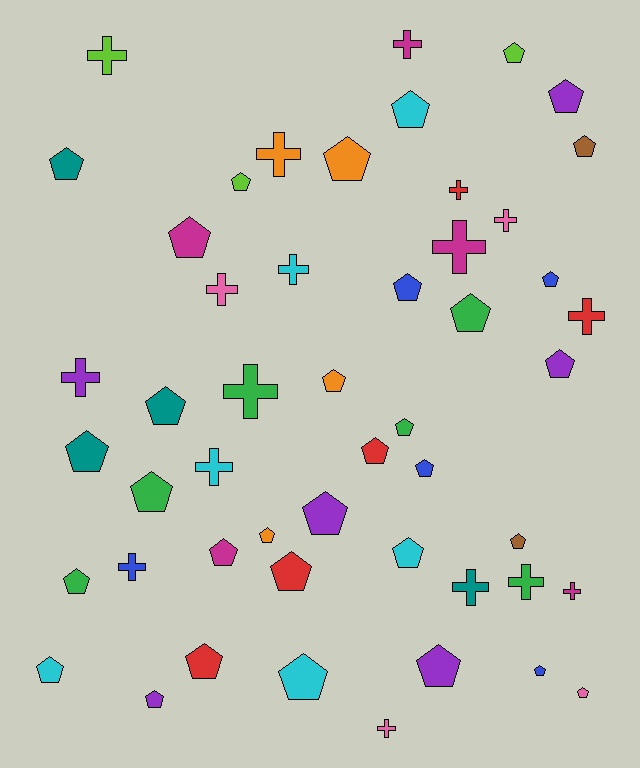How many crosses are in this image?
There are 17 crosses.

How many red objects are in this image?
There are 5 red objects.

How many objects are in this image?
There are 50 objects.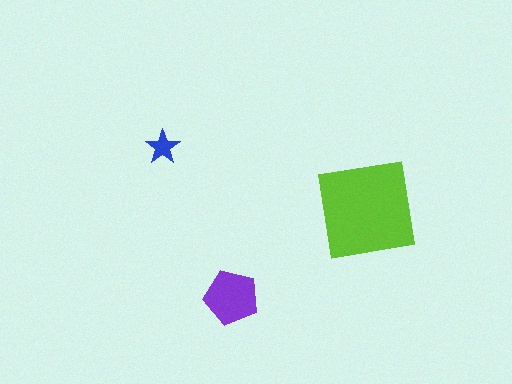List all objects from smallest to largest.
The blue star, the purple pentagon, the lime square.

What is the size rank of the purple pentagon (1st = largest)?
2nd.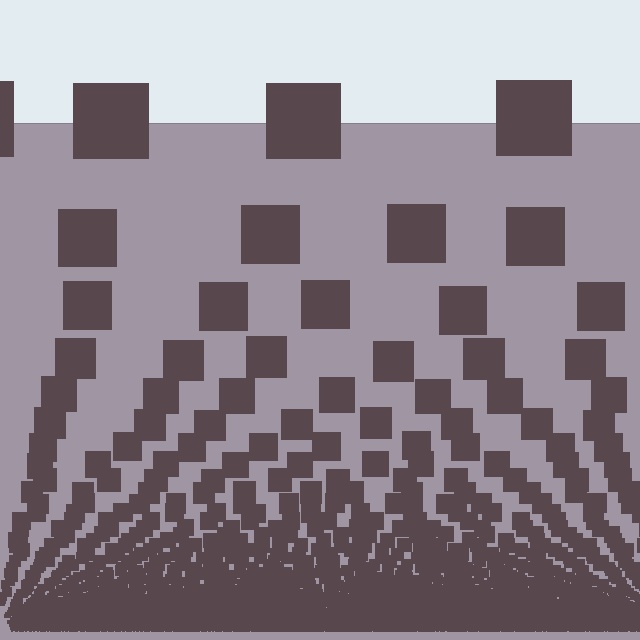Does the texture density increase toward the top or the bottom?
Density increases toward the bottom.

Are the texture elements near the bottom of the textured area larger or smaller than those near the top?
Smaller. The gradient is inverted — elements near the bottom are smaller and denser.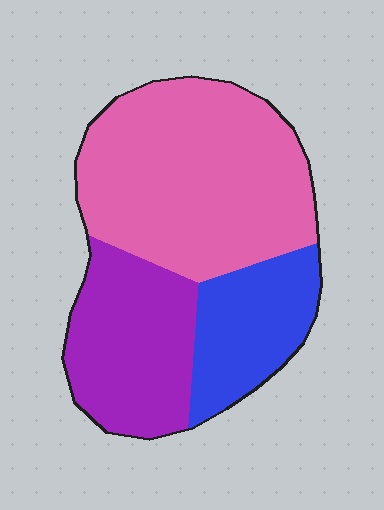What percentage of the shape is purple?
Purple covers around 30% of the shape.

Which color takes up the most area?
Pink, at roughly 50%.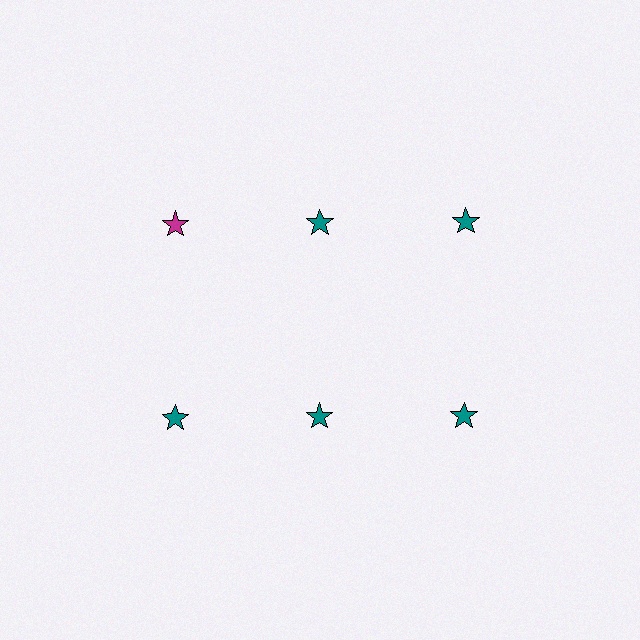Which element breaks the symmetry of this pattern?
The magenta star in the top row, leftmost column breaks the symmetry. All other shapes are teal stars.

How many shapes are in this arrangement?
There are 6 shapes arranged in a grid pattern.